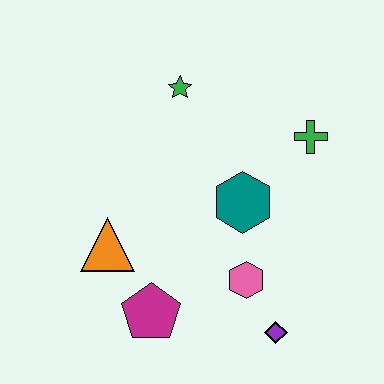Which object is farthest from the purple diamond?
The green star is farthest from the purple diamond.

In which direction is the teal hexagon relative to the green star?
The teal hexagon is below the green star.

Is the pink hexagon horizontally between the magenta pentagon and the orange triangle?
No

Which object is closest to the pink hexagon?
The purple diamond is closest to the pink hexagon.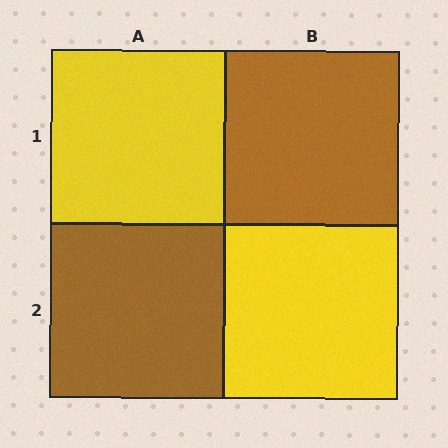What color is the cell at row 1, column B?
Brown.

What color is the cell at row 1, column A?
Yellow.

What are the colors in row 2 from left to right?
Brown, yellow.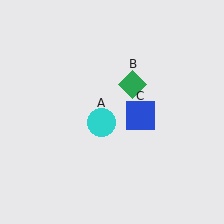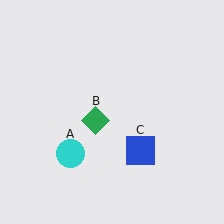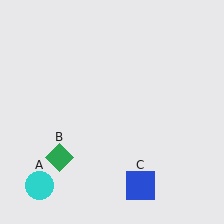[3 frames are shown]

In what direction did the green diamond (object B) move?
The green diamond (object B) moved down and to the left.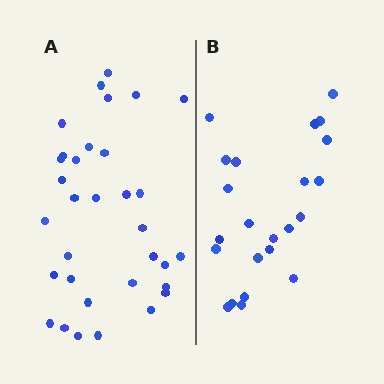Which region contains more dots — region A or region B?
Region A (the left region) has more dots.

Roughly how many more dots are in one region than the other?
Region A has roughly 10 or so more dots than region B.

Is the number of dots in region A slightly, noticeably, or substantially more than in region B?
Region A has noticeably more, but not dramatically so. The ratio is roughly 1.4 to 1.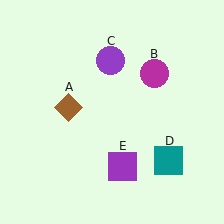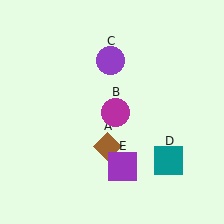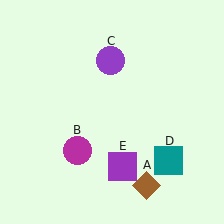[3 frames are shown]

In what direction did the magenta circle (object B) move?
The magenta circle (object B) moved down and to the left.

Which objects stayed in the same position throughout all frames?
Purple circle (object C) and teal square (object D) and purple square (object E) remained stationary.